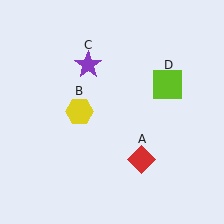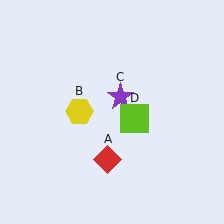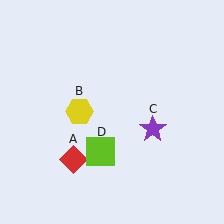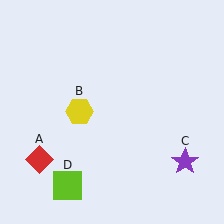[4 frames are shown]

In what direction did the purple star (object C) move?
The purple star (object C) moved down and to the right.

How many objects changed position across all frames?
3 objects changed position: red diamond (object A), purple star (object C), lime square (object D).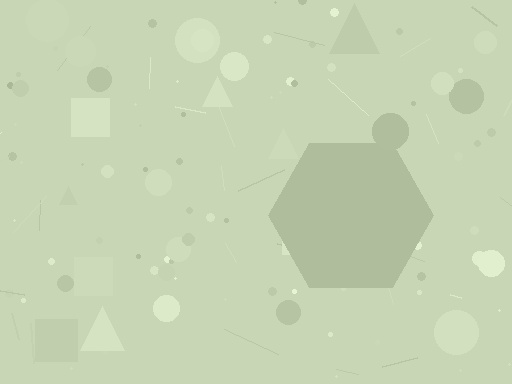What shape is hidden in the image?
A hexagon is hidden in the image.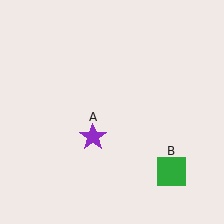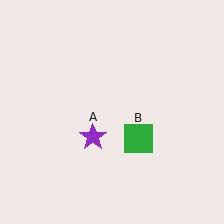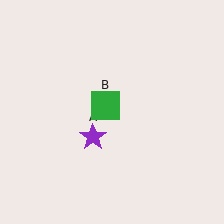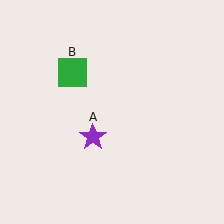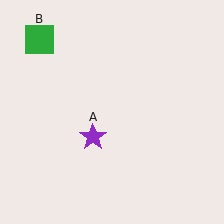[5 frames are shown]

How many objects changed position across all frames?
1 object changed position: green square (object B).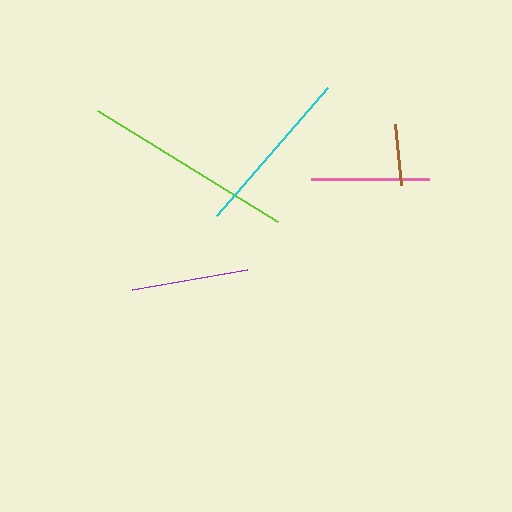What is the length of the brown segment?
The brown segment is approximately 61 pixels long.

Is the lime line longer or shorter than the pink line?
The lime line is longer than the pink line.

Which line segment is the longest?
The lime line is the longest at approximately 211 pixels.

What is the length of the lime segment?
The lime segment is approximately 211 pixels long.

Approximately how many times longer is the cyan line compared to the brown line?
The cyan line is approximately 2.8 times the length of the brown line.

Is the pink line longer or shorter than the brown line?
The pink line is longer than the brown line.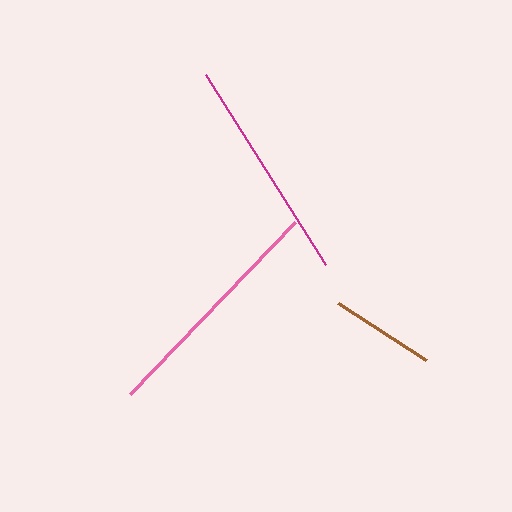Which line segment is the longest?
The pink line is the longest at approximately 238 pixels.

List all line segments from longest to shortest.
From longest to shortest: pink, magenta, brown.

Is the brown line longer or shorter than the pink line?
The pink line is longer than the brown line.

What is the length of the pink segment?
The pink segment is approximately 238 pixels long.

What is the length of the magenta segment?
The magenta segment is approximately 225 pixels long.